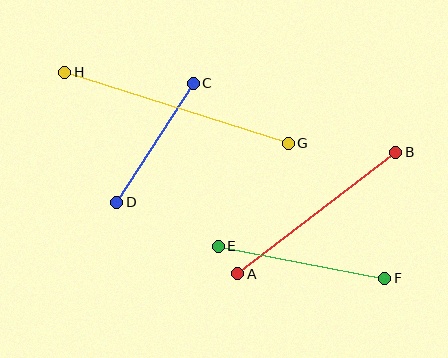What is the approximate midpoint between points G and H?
The midpoint is at approximately (176, 108) pixels.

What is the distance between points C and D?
The distance is approximately 141 pixels.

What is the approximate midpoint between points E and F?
The midpoint is at approximately (301, 262) pixels.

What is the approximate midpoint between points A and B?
The midpoint is at approximately (317, 213) pixels.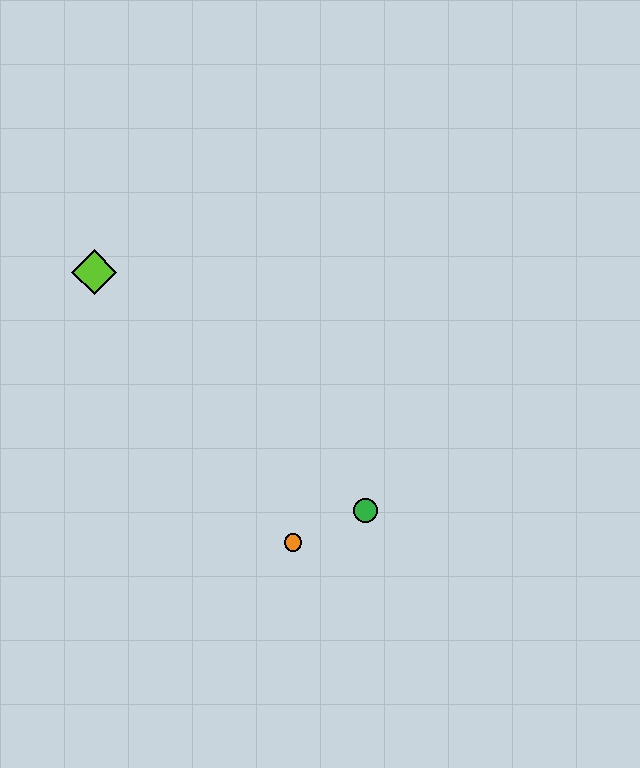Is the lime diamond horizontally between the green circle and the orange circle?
No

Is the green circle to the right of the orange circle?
Yes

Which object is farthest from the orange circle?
The lime diamond is farthest from the orange circle.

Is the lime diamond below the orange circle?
No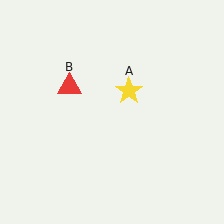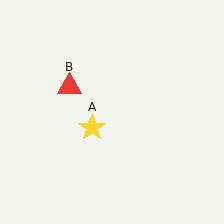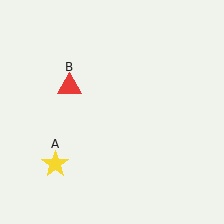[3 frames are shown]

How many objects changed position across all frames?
1 object changed position: yellow star (object A).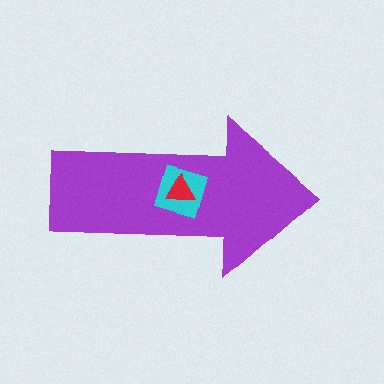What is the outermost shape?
The purple arrow.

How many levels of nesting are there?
3.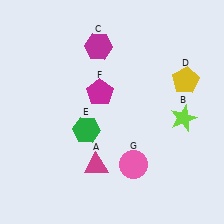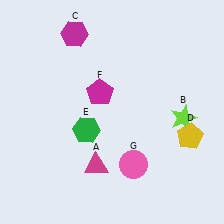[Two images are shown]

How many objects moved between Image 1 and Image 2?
2 objects moved between the two images.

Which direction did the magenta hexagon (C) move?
The magenta hexagon (C) moved left.